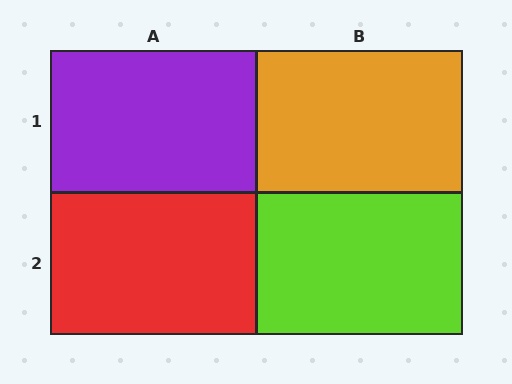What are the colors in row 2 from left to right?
Red, lime.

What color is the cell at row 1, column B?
Orange.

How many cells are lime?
1 cell is lime.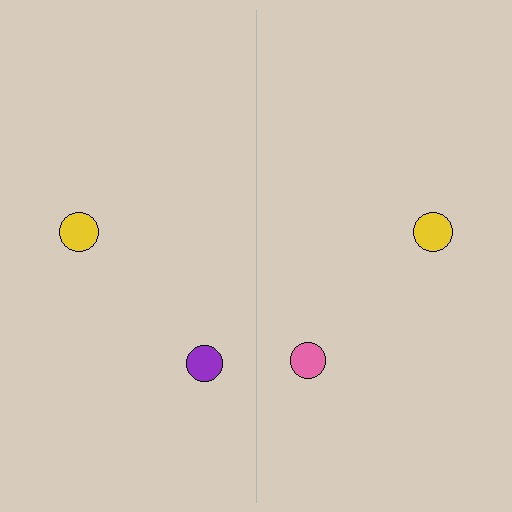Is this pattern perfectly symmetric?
No, the pattern is not perfectly symmetric. The pink circle on the right side breaks the symmetry — its mirror counterpart is purple.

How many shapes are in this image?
There are 4 shapes in this image.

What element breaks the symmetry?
The pink circle on the right side breaks the symmetry — its mirror counterpart is purple.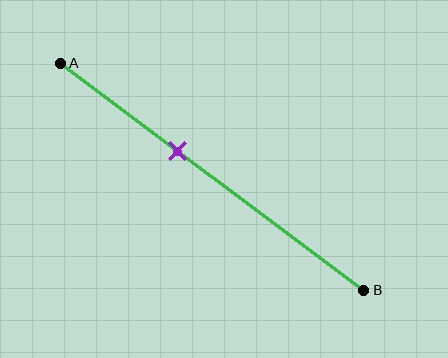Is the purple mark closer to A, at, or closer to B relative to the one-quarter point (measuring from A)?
The purple mark is closer to point B than the one-quarter point of segment AB.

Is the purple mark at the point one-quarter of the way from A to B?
No, the mark is at about 40% from A, not at the 25% one-quarter point.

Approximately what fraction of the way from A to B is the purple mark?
The purple mark is approximately 40% of the way from A to B.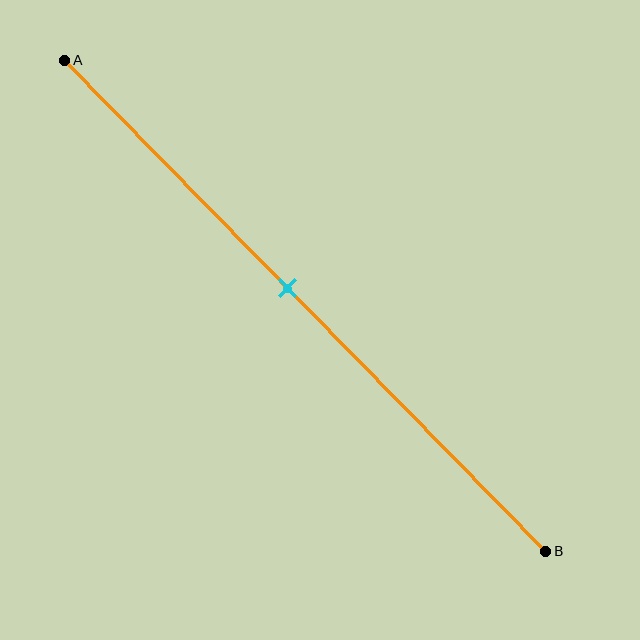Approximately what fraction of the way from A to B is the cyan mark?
The cyan mark is approximately 45% of the way from A to B.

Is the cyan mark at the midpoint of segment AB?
No, the mark is at about 45% from A, not at the 50% midpoint.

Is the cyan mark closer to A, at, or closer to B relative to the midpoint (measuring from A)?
The cyan mark is closer to point A than the midpoint of segment AB.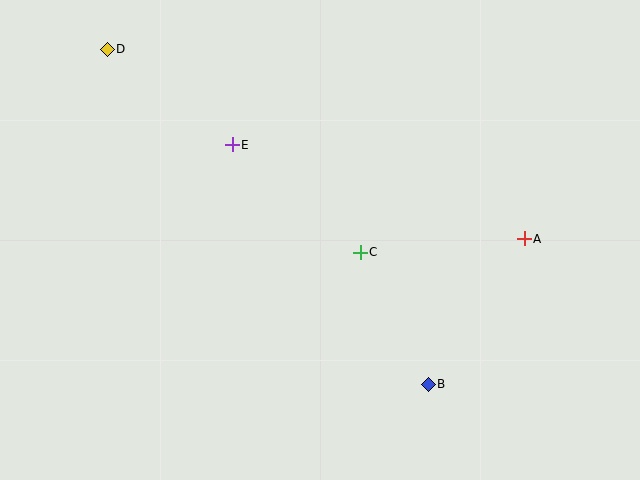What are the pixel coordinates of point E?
Point E is at (232, 145).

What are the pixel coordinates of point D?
Point D is at (107, 49).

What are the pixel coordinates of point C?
Point C is at (360, 252).